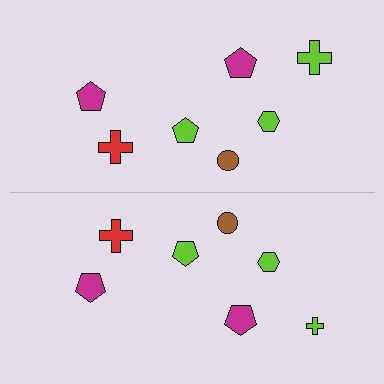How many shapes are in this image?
There are 14 shapes in this image.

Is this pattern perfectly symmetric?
No, the pattern is not perfectly symmetric. The lime cross on the bottom side has a different size than its mirror counterpart.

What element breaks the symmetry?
The lime cross on the bottom side has a different size than its mirror counterpart.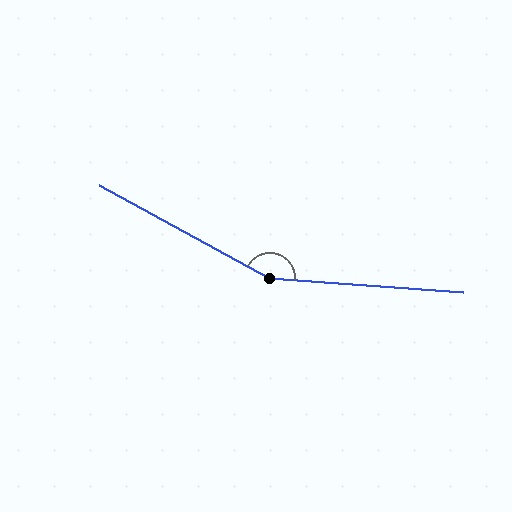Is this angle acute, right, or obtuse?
It is obtuse.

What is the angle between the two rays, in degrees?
Approximately 156 degrees.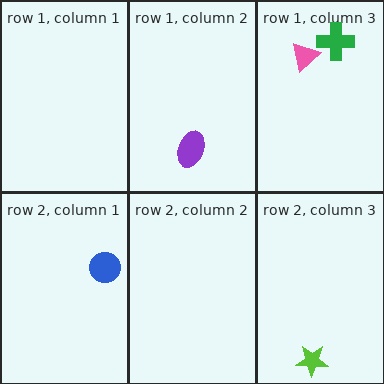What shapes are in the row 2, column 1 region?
The blue circle.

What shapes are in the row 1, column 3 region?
The pink triangle, the green cross.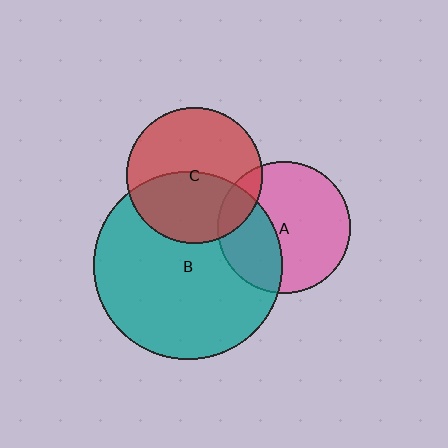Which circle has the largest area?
Circle B (teal).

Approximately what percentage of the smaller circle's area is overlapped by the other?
Approximately 45%.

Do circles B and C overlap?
Yes.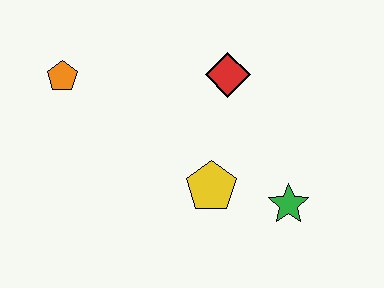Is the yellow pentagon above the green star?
Yes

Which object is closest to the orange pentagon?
The red diamond is closest to the orange pentagon.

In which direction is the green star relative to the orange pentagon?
The green star is to the right of the orange pentagon.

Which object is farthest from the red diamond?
The orange pentagon is farthest from the red diamond.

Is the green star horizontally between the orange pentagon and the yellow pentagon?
No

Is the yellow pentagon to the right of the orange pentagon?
Yes